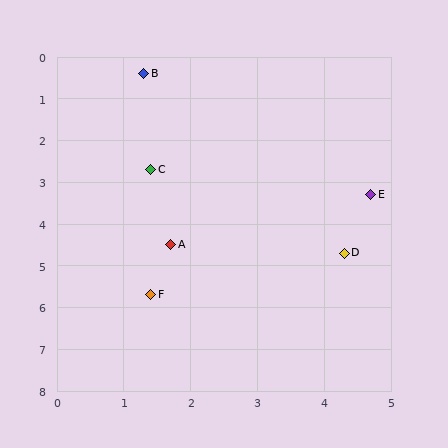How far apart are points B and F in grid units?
Points B and F are about 5.3 grid units apart.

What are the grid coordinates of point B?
Point B is at approximately (1.3, 0.4).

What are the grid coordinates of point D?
Point D is at approximately (4.3, 4.7).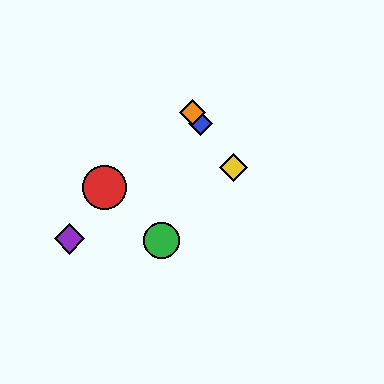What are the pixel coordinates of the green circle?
The green circle is at (161, 241).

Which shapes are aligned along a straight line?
The blue diamond, the yellow diamond, the orange diamond are aligned along a straight line.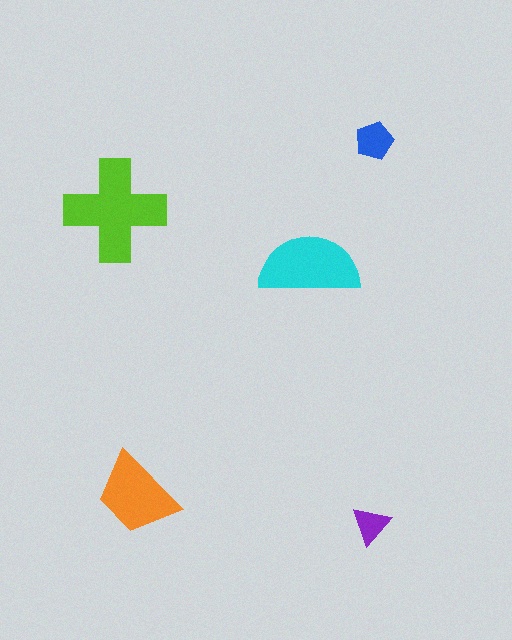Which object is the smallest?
The purple triangle.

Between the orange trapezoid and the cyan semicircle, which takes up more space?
The cyan semicircle.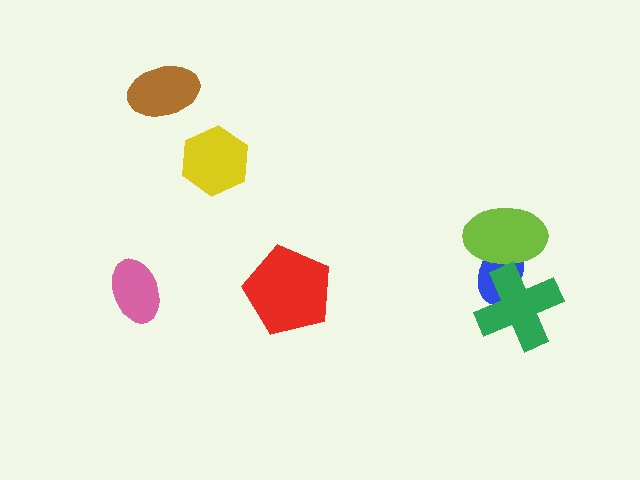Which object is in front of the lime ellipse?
The green cross is in front of the lime ellipse.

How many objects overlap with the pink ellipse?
0 objects overlap with the pink ellipse.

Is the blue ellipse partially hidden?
Yes, it is partially covered by another shape.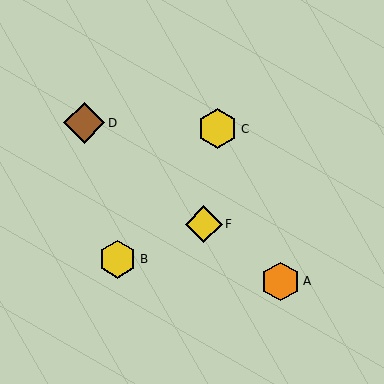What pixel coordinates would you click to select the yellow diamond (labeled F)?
Click at (204, 224) to select the yellow diamond F.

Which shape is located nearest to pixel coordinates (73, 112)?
The brown diamond (labeled D) at (84, 123) is nearest to that location.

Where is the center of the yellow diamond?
The center of the yellow diamond is at (204, 224).